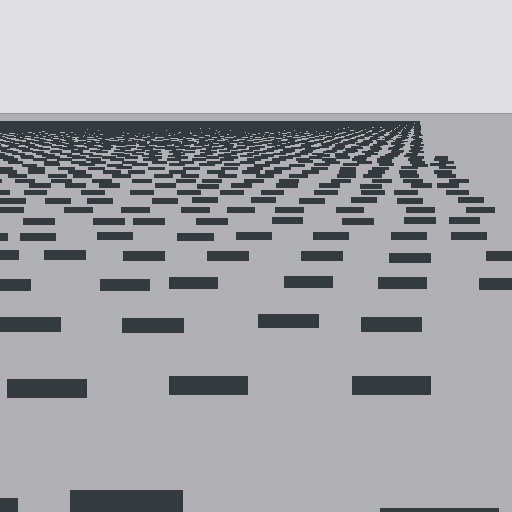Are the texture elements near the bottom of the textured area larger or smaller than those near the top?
Larger. Near the bottom, elements are closer to the viewer and appear at a bigger on-screen size.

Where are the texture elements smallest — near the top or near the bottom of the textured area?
Near the top.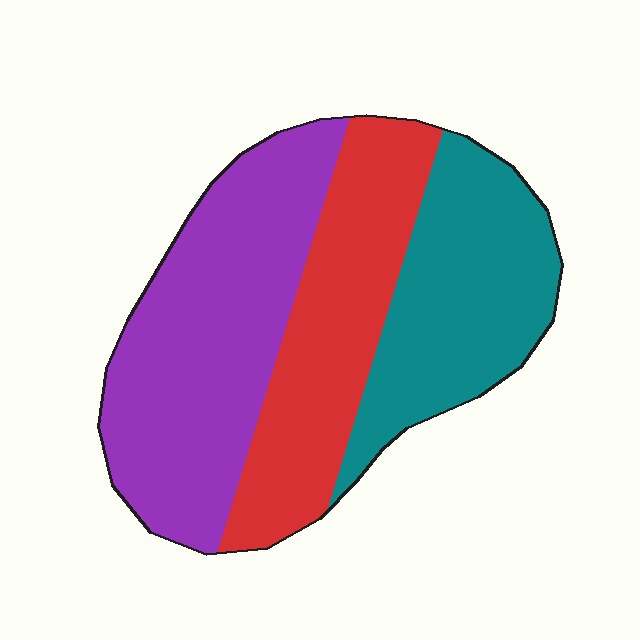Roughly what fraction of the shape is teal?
Teal covers roughly 30% of the shape.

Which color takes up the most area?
Purple, at roughly 40%.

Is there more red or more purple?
Purple.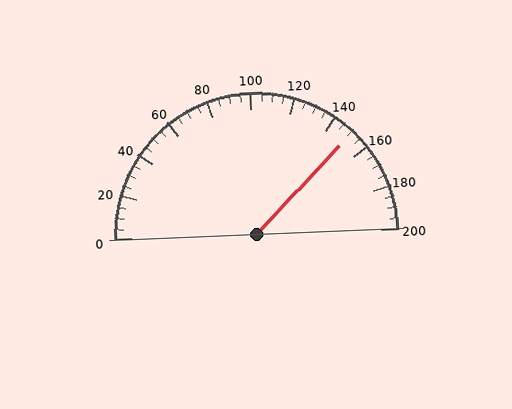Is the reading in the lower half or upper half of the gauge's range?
The reading is in the upper half of the range (0 to 200).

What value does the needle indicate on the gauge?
The needle indicates approximately 150.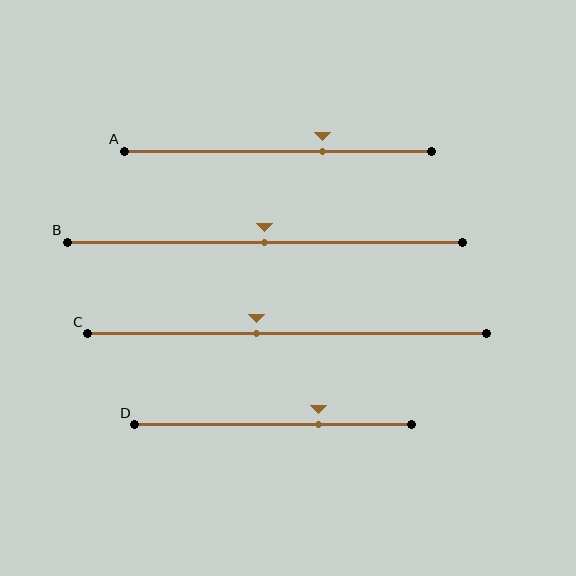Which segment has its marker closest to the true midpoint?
Segment B has its marker closest to the true midpoint.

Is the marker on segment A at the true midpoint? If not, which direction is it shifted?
No, the marker on segment A is shifted to the right by about 15% of the segment length.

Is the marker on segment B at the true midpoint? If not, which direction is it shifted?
Yes, the marker on segment B is at the true midpoint.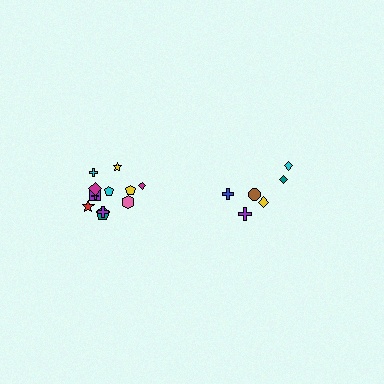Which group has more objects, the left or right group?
The left group.